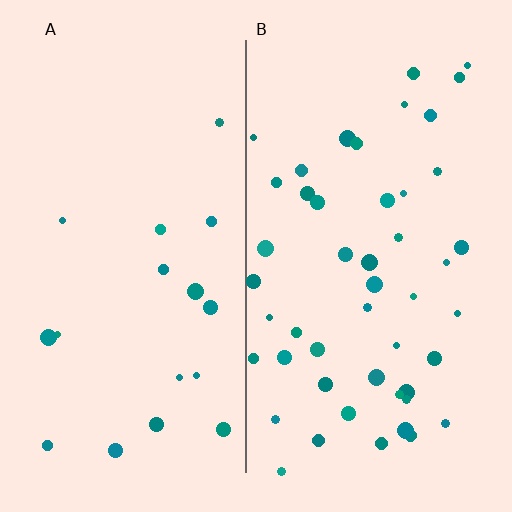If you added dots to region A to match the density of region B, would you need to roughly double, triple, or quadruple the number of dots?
Approximately triple.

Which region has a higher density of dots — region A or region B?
B (the right).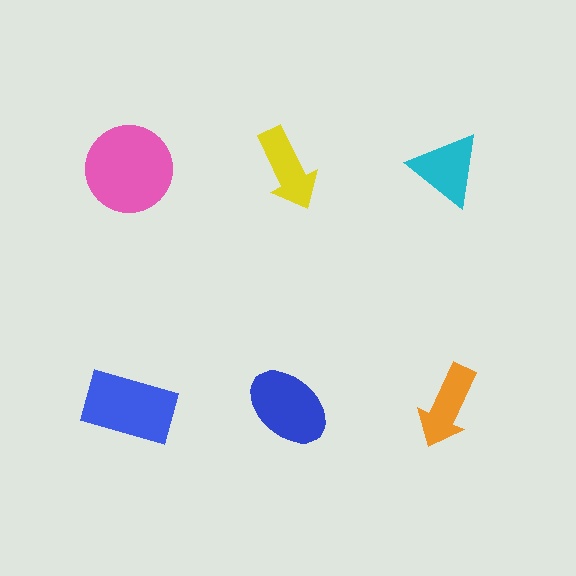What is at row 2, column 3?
An orange arrow.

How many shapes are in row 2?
3 shapes.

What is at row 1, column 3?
A cyan triangle.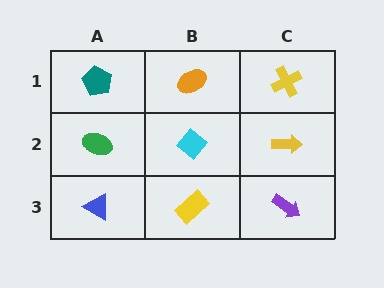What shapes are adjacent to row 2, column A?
A teal pentagon (row 1, column A), a blue triangle (row 3, column A), a cyan diamond (row 2, column B).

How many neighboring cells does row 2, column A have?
3.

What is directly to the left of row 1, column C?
An orange ellipse.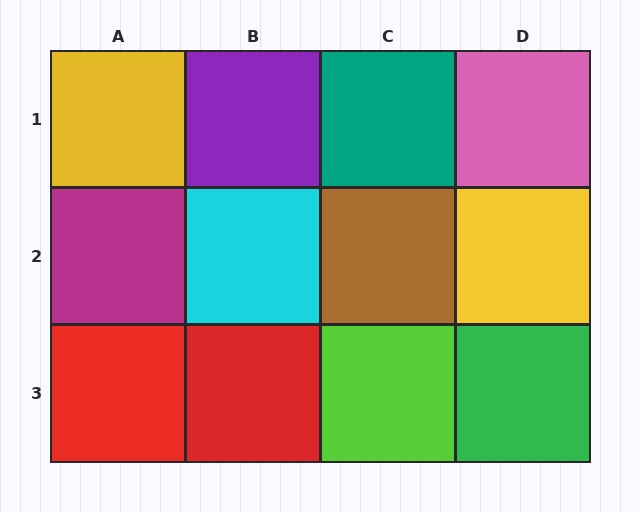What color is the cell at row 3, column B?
Red.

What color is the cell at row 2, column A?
Magenta.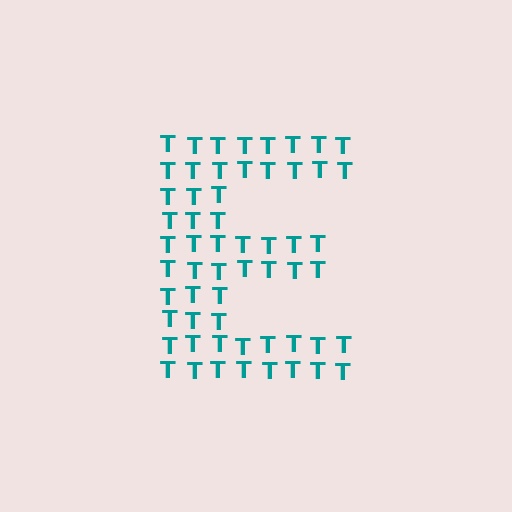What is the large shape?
The large shape is the letter E.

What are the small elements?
The small elements are letter T's.